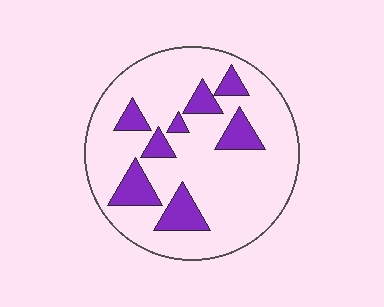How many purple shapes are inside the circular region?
8.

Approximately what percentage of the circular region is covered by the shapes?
Approximately 20%.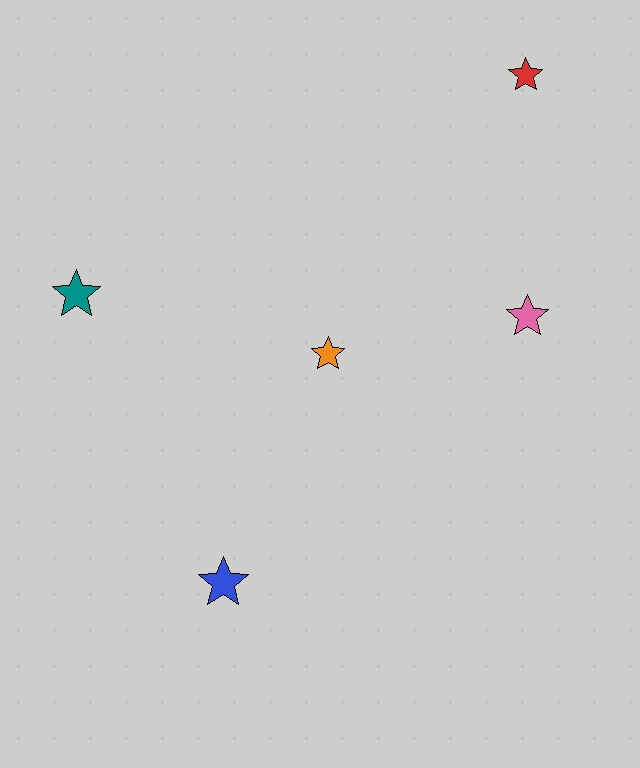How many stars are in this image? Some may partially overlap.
There are 5 stars.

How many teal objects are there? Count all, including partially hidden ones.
There is 1 teal object.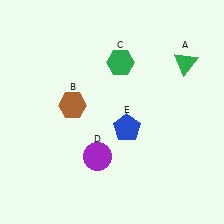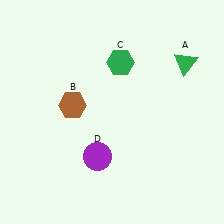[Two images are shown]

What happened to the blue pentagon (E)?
The blue pentagon (E) was removed in Image 2. It was in the bottom-right area of Image 1.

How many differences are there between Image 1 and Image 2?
There is 1 difference between the two images.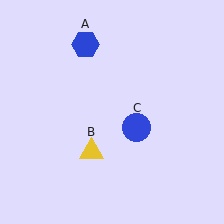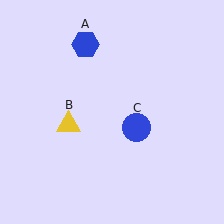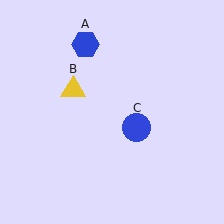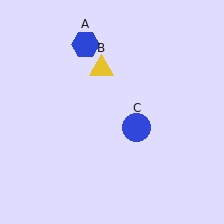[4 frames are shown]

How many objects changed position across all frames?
1 object changed position: yellow triangle (object B).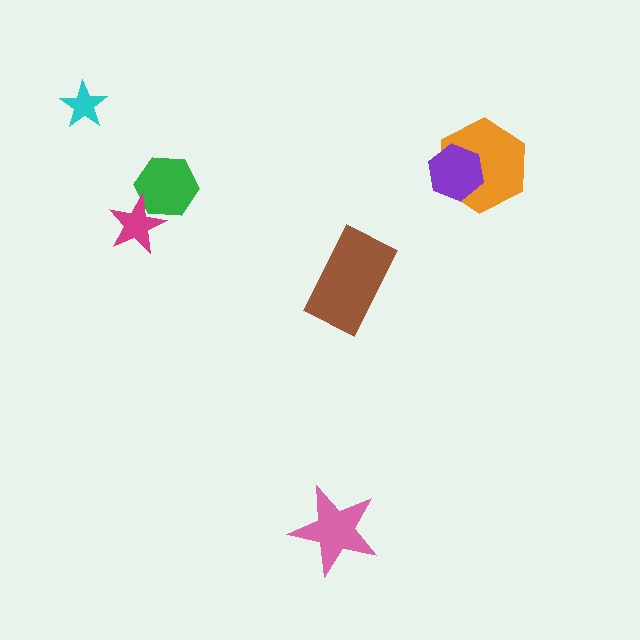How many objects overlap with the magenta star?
1 object overlaps with the magenta star.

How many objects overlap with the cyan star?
0 objects overlap with the cyan star.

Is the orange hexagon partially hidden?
Yes, it is partially covered by another shape.